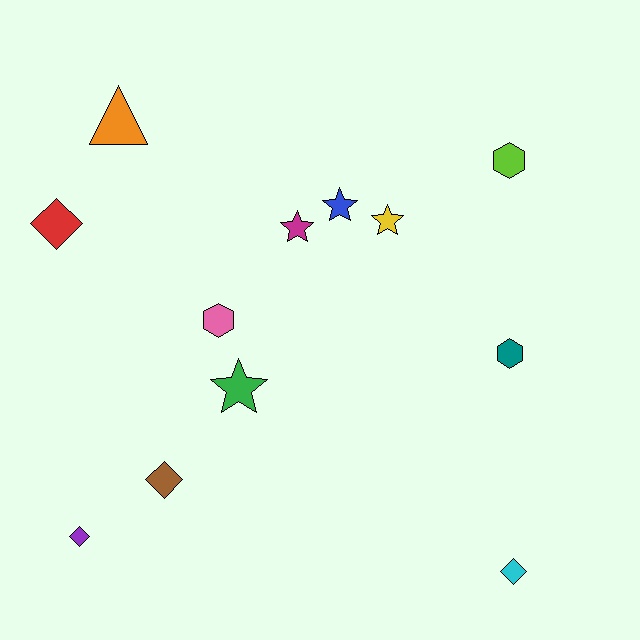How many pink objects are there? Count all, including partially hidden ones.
There is 1 pink object.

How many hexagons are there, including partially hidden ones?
There are 3 hexagons.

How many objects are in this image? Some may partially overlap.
There are 12 objects.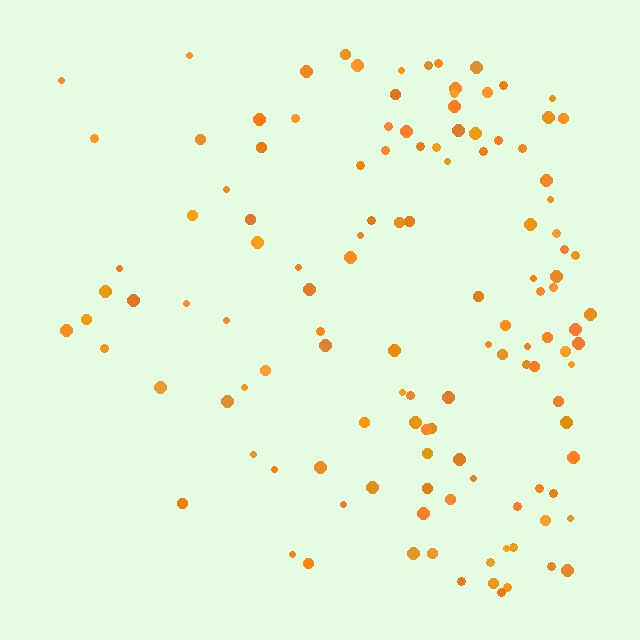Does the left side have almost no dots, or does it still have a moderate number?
Still a moderate number, just noticeably fewer than the right.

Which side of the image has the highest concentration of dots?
The right.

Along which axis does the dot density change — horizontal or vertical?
Horizontal.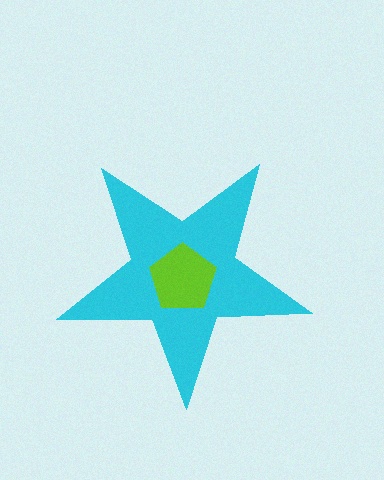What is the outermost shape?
The cyan star.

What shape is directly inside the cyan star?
The lime pentagon.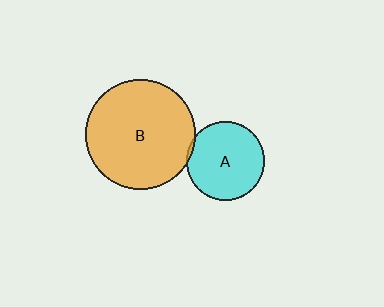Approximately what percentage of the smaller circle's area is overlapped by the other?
Approximately 5%.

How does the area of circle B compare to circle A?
Approximately 2.0 times.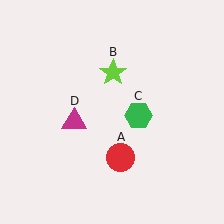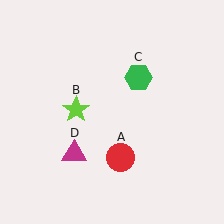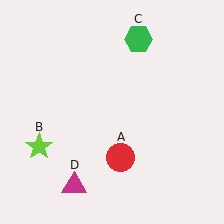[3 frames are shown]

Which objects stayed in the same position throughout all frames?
Red circle (object A) remained stationary.